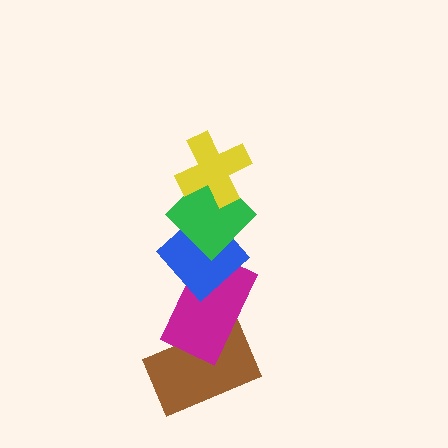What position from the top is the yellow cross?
The yellow cross is 1st from the top.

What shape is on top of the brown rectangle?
The magenta rectangle is on top of the brown rectangle.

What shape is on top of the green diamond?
The yellow cross is on top of the green diamond.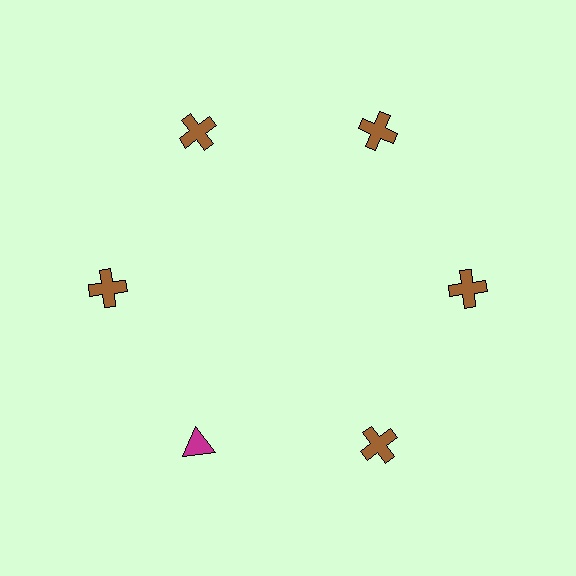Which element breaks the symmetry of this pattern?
The magenta triangle at roughly the 7 o'clock position breaks the symmetry. All other shapes are brown crosses.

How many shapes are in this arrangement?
There are 6 shapes arranged in a ring pattern.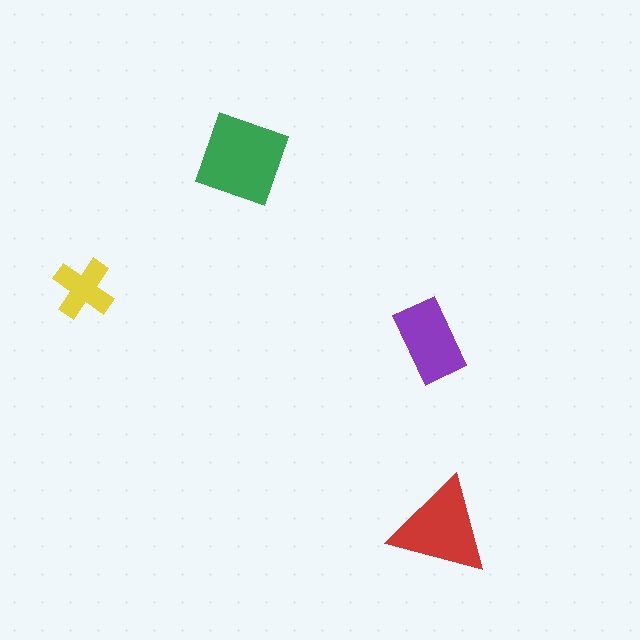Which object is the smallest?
The yellow cross.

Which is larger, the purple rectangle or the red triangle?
The red triangle.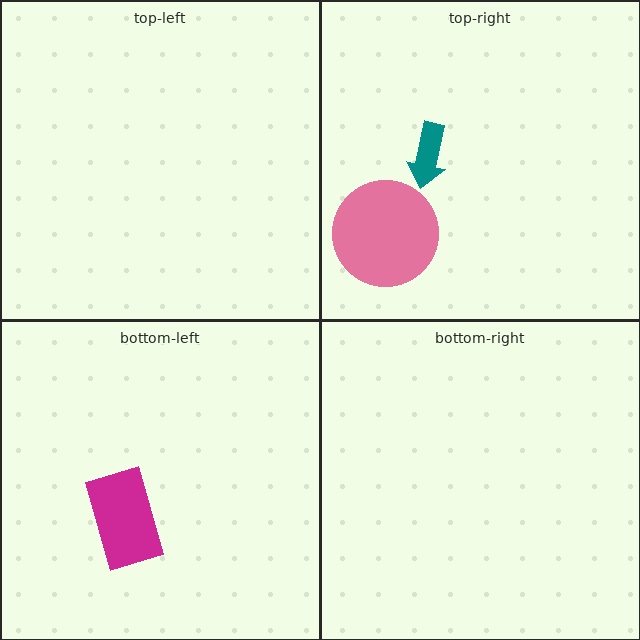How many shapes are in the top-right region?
2.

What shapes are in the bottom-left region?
The magenta rectangle.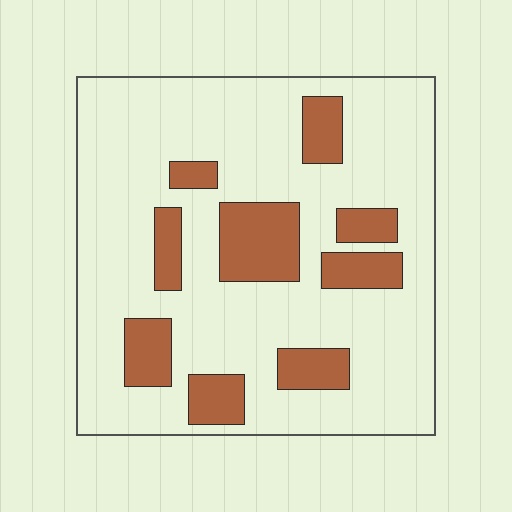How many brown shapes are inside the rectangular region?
9.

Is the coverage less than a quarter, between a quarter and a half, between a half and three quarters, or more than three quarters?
Less than a quarter.